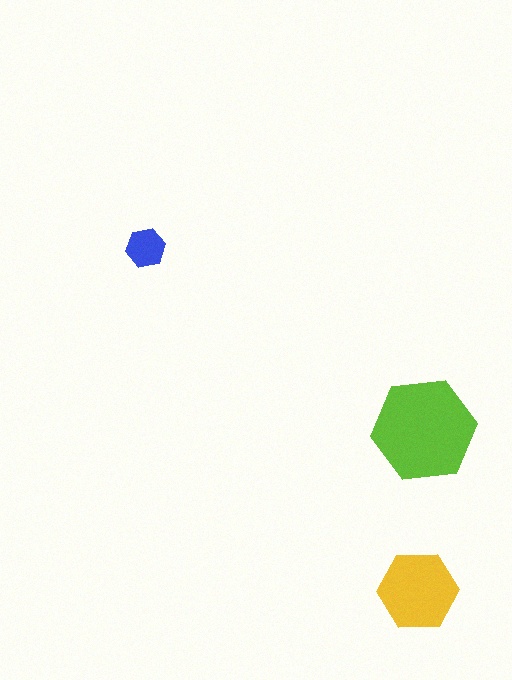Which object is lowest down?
The yellow hexagon is bottommost.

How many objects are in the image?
There are 3 objects in the image.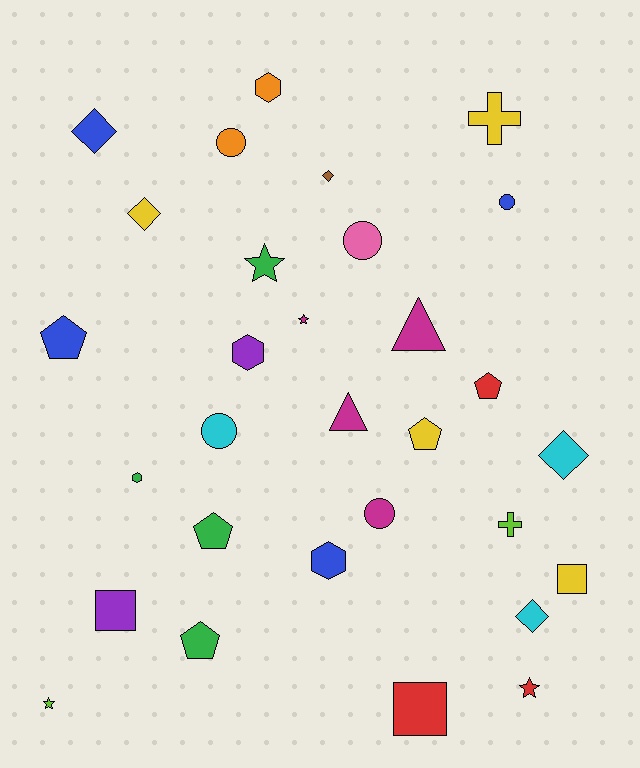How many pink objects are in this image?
There is 1 pink object.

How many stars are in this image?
There are 4 stars.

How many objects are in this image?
There are 30 objects.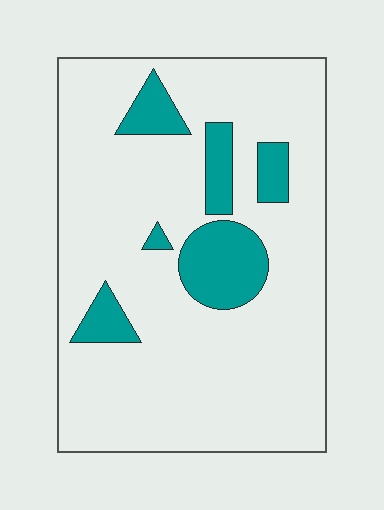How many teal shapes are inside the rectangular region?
6.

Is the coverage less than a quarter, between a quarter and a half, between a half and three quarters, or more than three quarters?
Less than a quarter.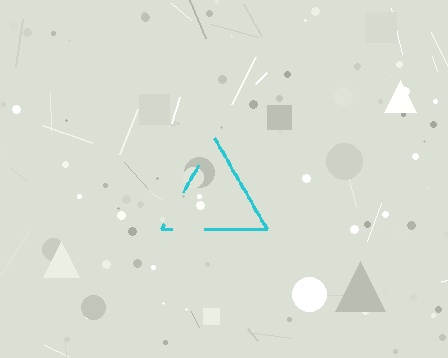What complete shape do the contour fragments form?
The contour fragments form a triangle.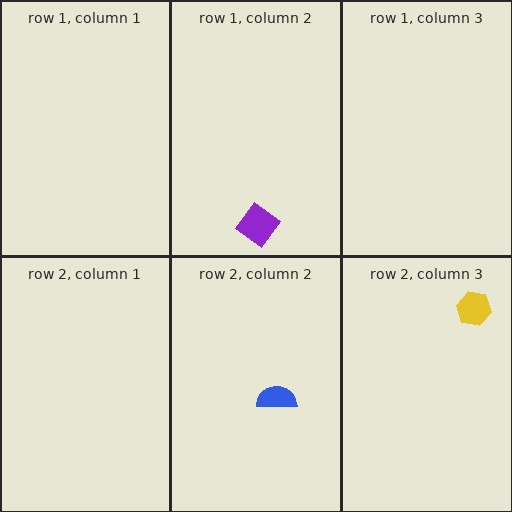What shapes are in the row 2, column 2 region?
The blue semicircle.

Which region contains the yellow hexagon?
The row 2, column 3 region.